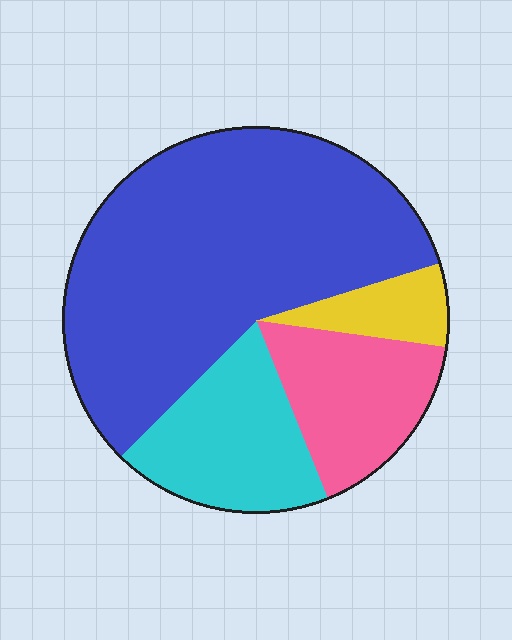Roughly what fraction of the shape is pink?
Pink covers around 15% of the shape.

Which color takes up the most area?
Blue, at roughly 60%.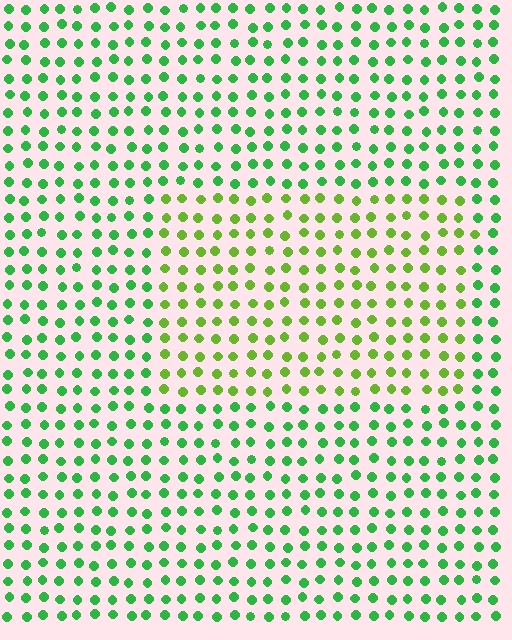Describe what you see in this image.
The image is filled with small green elements in a uniform arrangement. A rectangle-shaped region is visible where the elements are tinted to a slightly different hue, forming a subtle color boundary.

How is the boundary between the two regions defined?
The boundary is defined purely by a slight shift in hue (about 35 degrees). Spacing, size, and orientation are identical on both sides.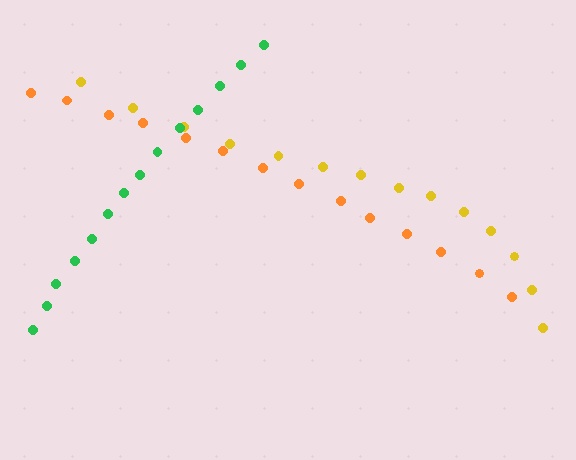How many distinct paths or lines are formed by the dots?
There are 3 distinct paths.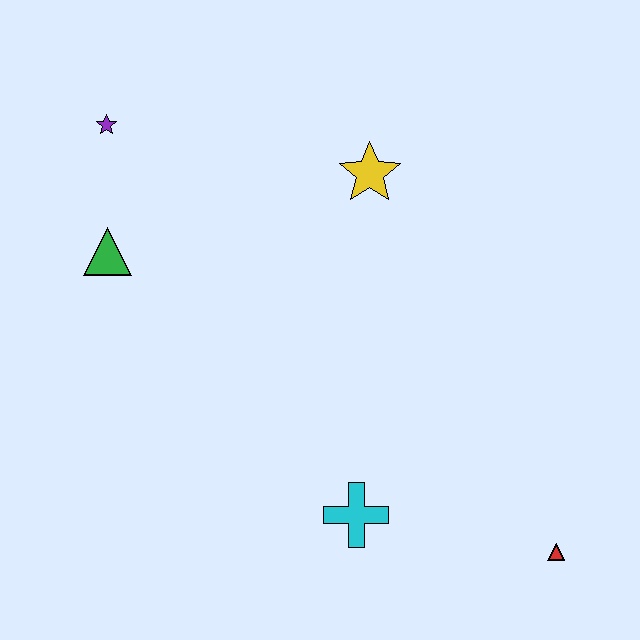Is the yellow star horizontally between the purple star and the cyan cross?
No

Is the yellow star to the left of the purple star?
No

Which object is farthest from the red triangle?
The purple star is farthest from the red triangle.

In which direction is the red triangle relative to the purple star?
The red triangle is to the right of the purple star.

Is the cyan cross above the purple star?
No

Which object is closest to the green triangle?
The purple star is closest to the green triangle.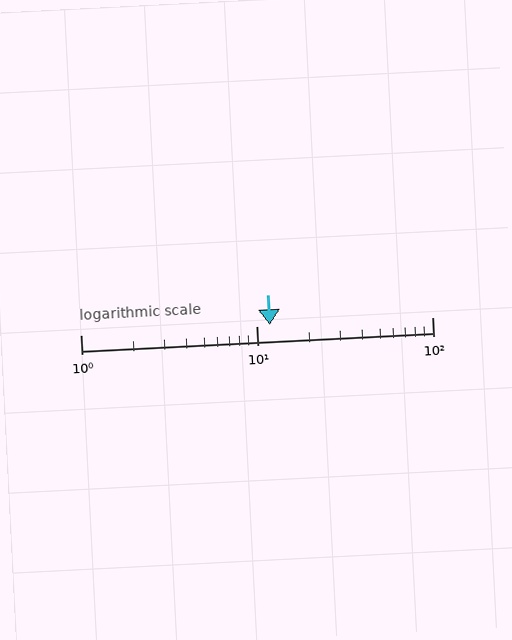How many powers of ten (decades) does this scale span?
The scale spans 2 decades, from 1 to 100.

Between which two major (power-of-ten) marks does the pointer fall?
The pointer is between 10 and 100.